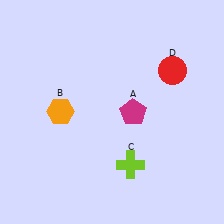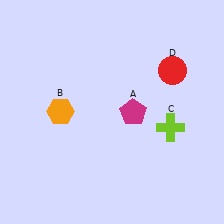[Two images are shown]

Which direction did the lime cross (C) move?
The lime cross (C) moved right.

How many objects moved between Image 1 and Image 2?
1 object moved between the two images.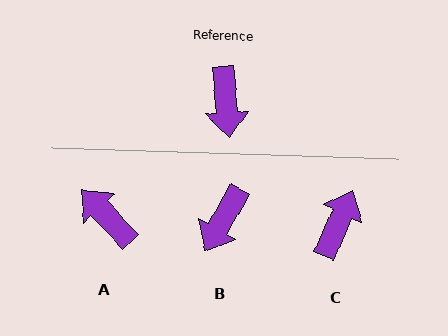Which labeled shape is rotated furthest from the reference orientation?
C, about 151 degrees away.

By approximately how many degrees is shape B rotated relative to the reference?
Approximately 35 degrees clockwise.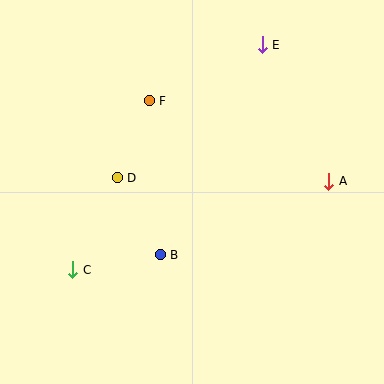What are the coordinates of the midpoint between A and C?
The midpoint between A and C is at (201, 225).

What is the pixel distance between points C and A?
The distance between C and A is 271 pixels.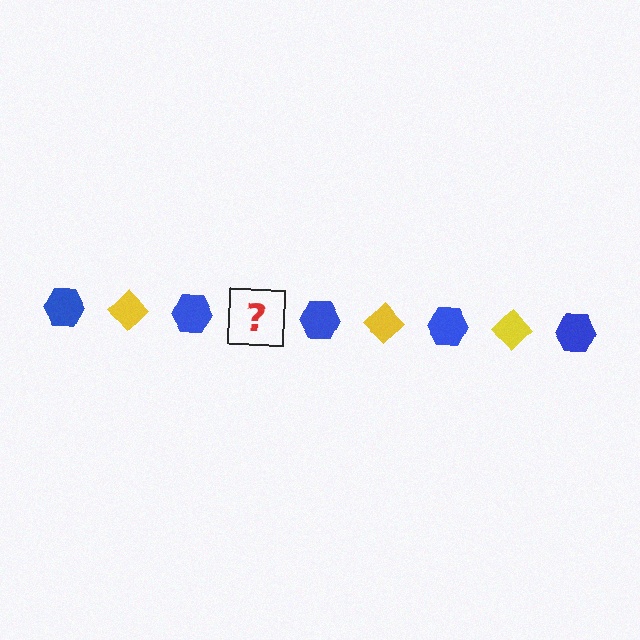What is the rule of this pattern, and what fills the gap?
The rule is that the pattern alternates between blue hexagon and yellow diamond. The gap should be filled with a yellow diamond.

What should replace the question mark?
The question mark should be replaced with a yellow diamond.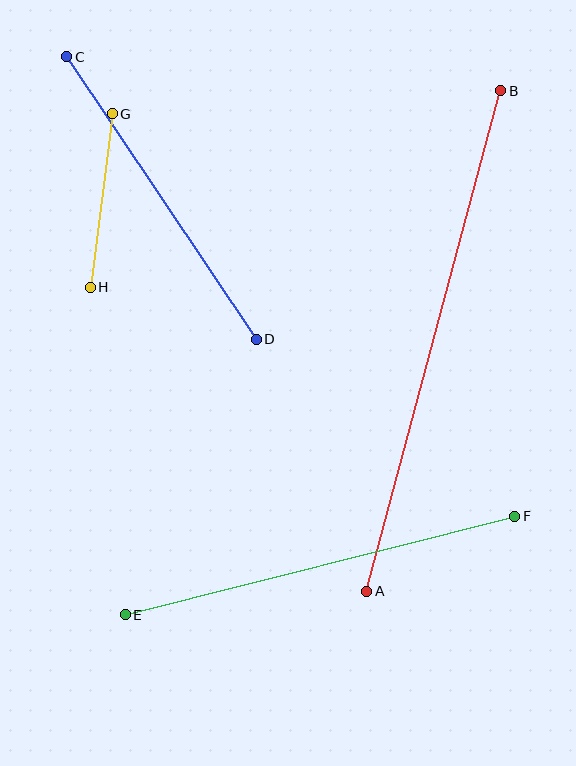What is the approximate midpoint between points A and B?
The midpoint is at approximately (434, 341) pixels.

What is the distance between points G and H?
The distance is approximately 175 pixels.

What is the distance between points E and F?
The distance is approximately 401 pixels.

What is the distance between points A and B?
The distance is approximately 518 pixels.